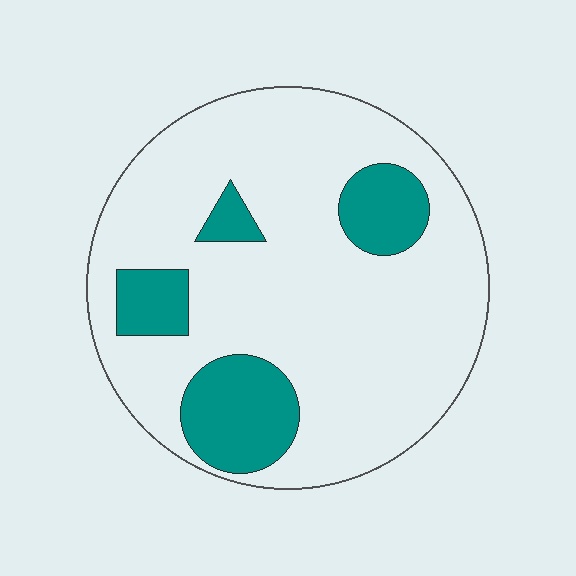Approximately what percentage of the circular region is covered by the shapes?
Approximately 20%.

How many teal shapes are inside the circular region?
4.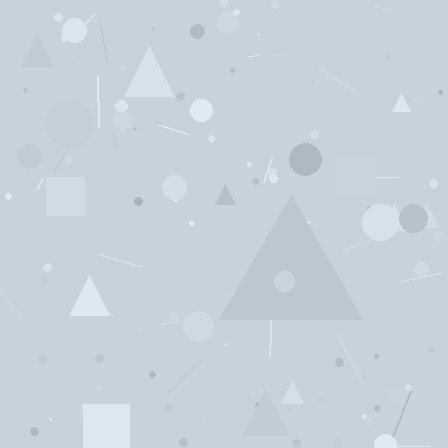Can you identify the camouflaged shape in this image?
The camouflaged shape is a triangle.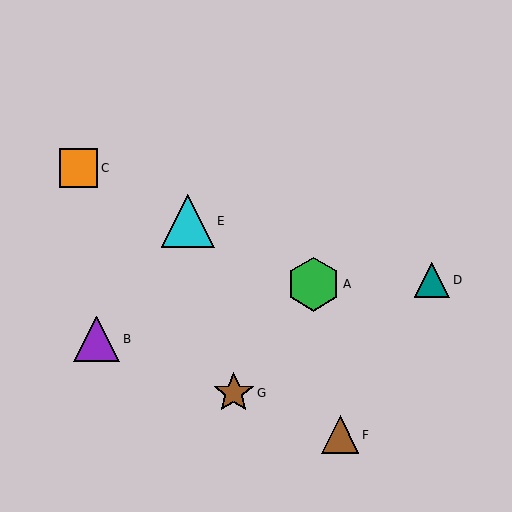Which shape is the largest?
The green hexagon (labeled A) is the largest.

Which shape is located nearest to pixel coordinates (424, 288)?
The teal triangle (labeled D) at (432, 280) is nearest to that location.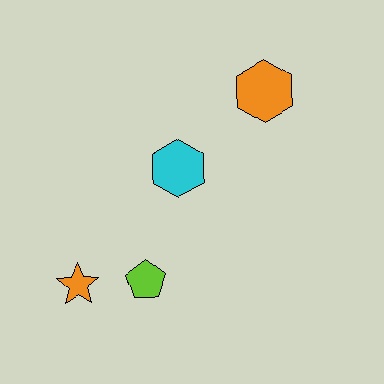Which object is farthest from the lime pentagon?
The orange hexagon is farthest from the lime pentagon.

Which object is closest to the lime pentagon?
The orange star is closest to the lime pentagon.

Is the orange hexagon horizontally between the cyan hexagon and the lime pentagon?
No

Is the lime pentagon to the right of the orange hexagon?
No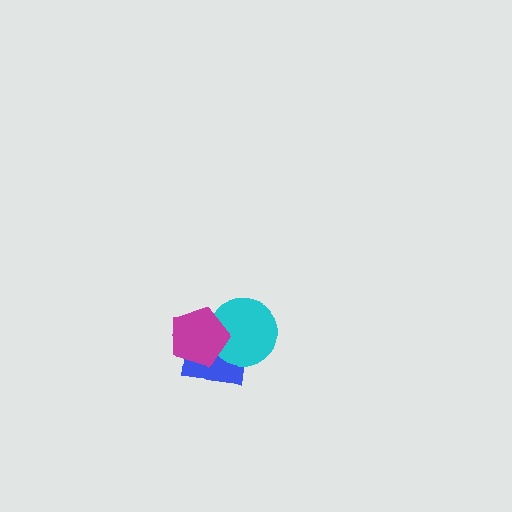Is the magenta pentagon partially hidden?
No, no other shape covers it.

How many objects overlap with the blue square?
2 objects overlap with the blue square.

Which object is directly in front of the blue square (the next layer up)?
The cyan circle is directly in front of the blue square.